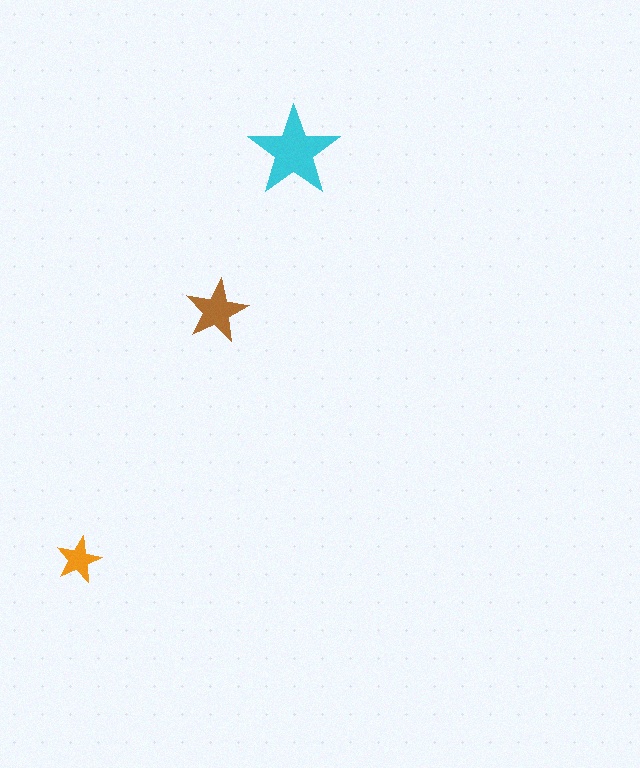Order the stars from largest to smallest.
the cyan one, the brown one, the orange one.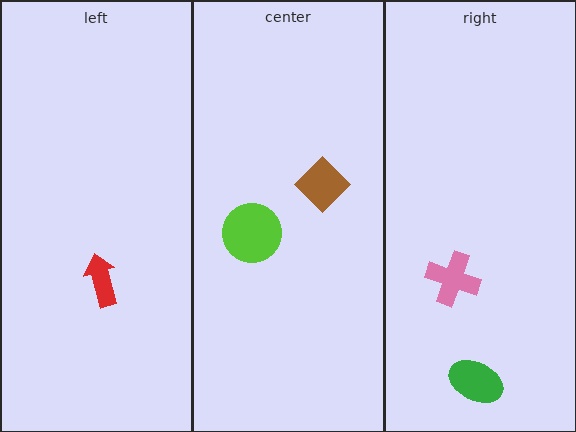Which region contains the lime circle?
The center region.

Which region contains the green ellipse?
The right region.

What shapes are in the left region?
The red arrow.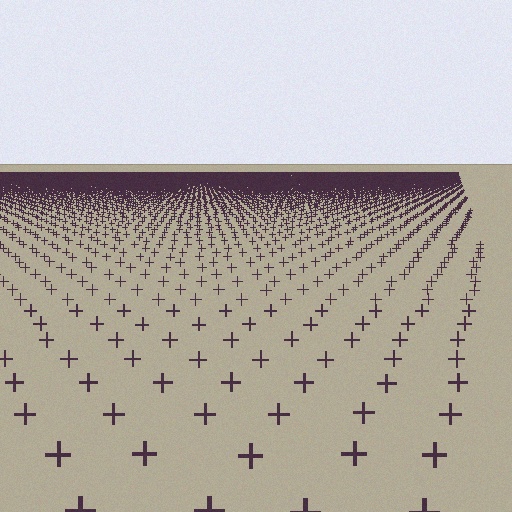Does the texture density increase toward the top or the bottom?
Density increases toward the top.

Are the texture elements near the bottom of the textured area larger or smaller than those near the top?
Larger. Near the bottom, elements are closer to the viewer and appear at a bigger on-screen size.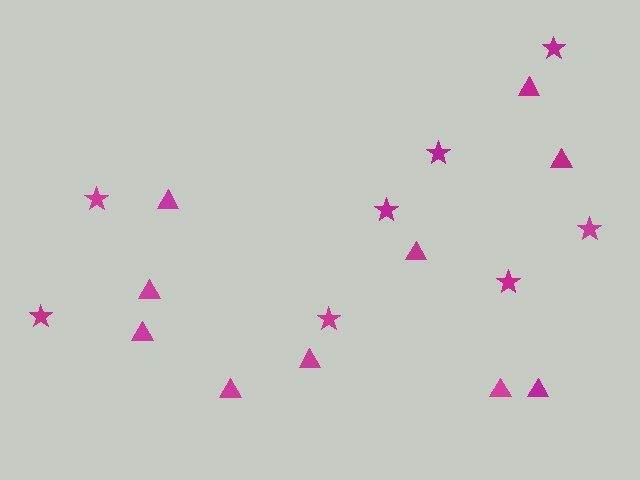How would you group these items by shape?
There are 2 groups: one group of triangles (10) and one group of stars (8).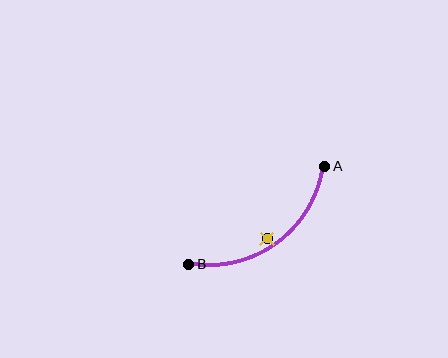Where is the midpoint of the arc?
The arc midpoint is the point on the curve farthest from the straight line joining A and B. It sits below and to the right of that line.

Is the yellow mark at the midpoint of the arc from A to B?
No — the yellow mark does not lie on the arc at all. It sits slightly inside the curve.